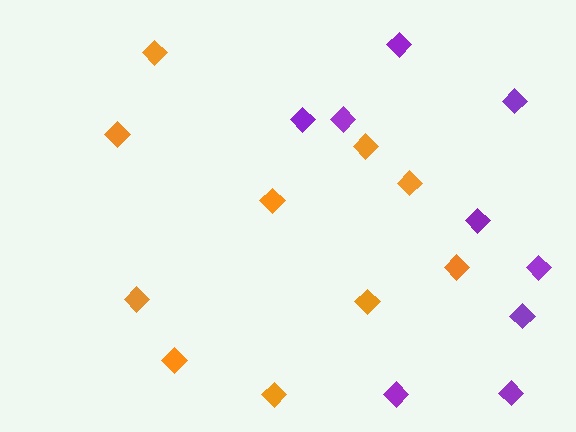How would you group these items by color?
There are 2 groups: one group of orange diamonds (10) and one group of purple diamonds (9).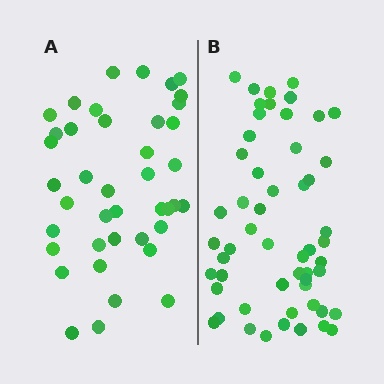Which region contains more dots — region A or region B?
Region B (the right region) has more dots.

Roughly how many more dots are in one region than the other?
Region B has approximately 15 more dots than region A.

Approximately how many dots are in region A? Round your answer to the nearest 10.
About 40 dots. (The exact count is 41, which rounds to 40.)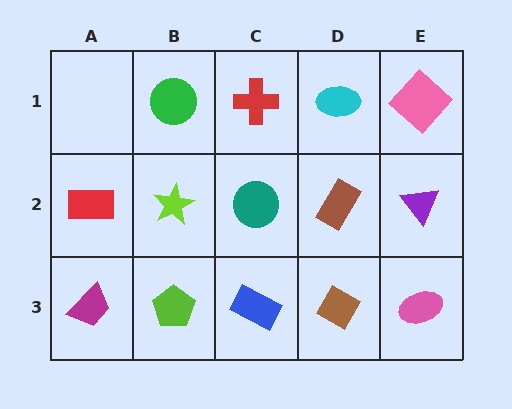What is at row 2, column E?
A purple triangle.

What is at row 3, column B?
A lime pentagon.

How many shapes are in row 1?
4 shapes.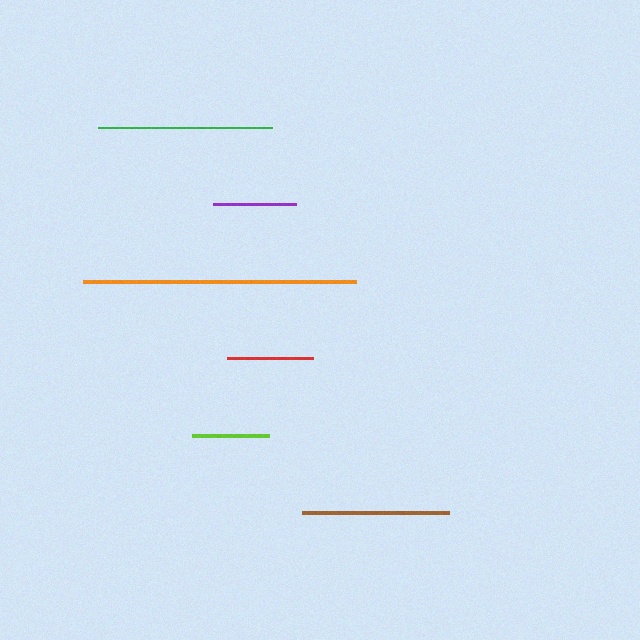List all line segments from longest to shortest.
From longest to shortest: orange, green, brown, red, purple, lime.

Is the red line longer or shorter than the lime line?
The red line is longer than the lime line.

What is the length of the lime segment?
The lime segment is approximately 77 pixels long.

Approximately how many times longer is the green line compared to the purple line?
The green line is approximately 2.1 times the length of the purple line.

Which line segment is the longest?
The orange line is the longest at approximately 272 pixels.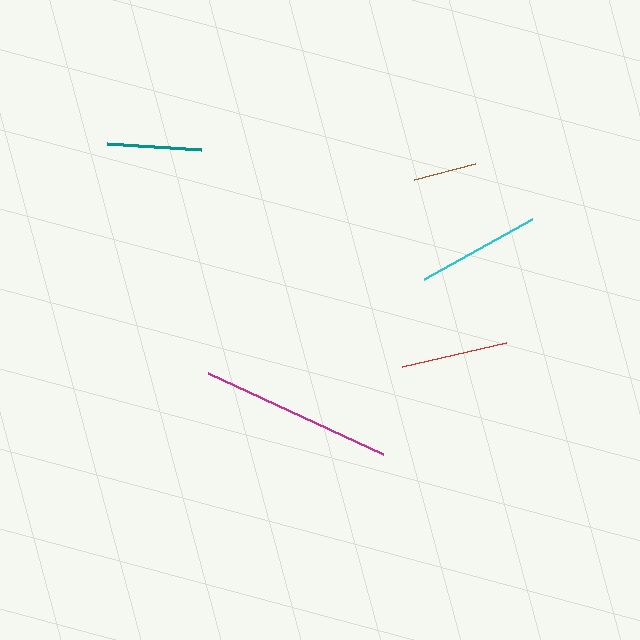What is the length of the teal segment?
The teal segment is approximately 93 pixels long.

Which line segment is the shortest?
The brown line is the shortest at approximately 63 pixels.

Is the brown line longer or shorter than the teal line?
The teal line is longer than the brown line.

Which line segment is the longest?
The magenta line is the longest at approximately 193 pixels.